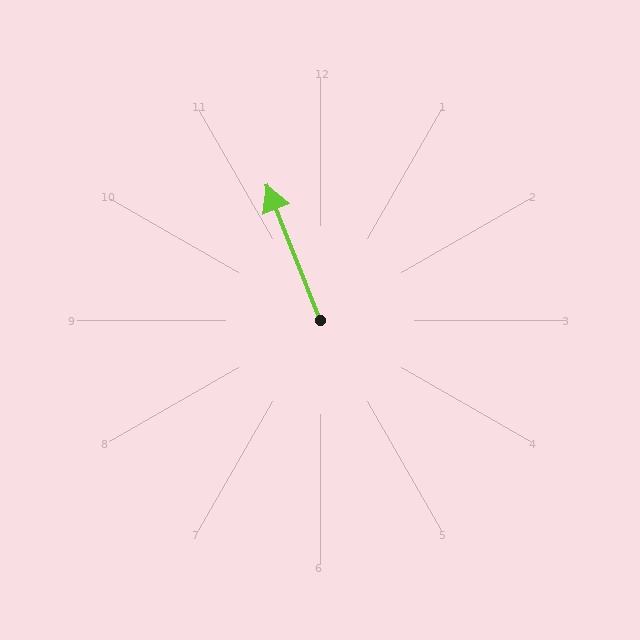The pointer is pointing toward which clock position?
Roughly 11 o'clock.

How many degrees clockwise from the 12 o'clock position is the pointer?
Approximately 339 degrees.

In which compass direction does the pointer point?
North.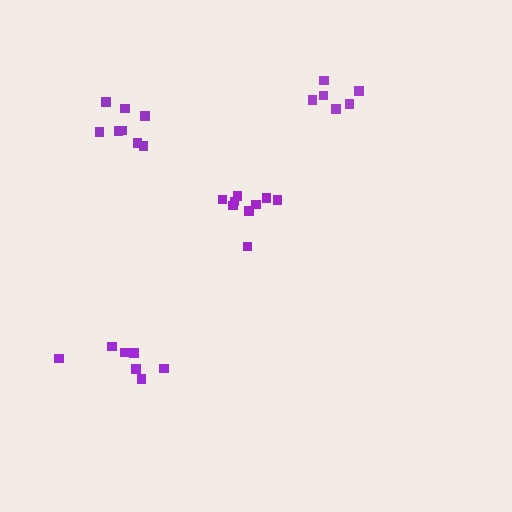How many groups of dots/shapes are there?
There are 4 groups.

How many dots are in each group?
Group 1: 8 dots, Group 2: 7 dots, Group 3: 6 dots, Group 4: 9 dots (30 total).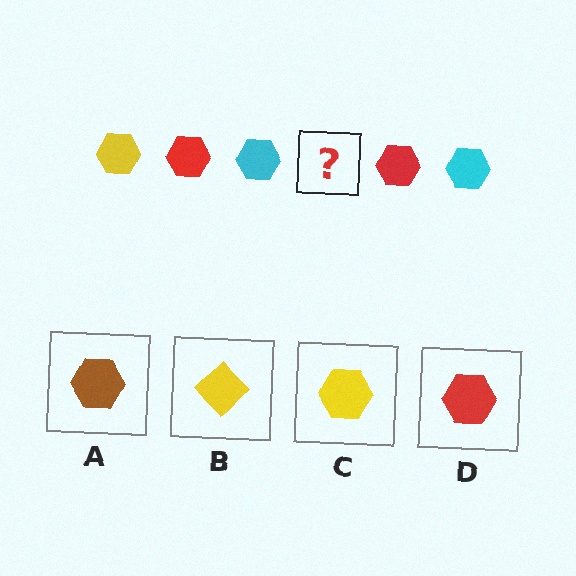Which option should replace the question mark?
Option C.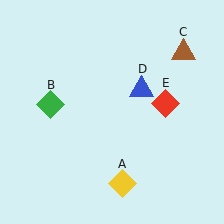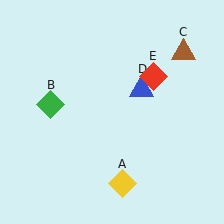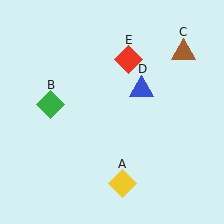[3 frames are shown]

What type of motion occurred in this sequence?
The red diamond (object E) rotated counterclockwise around the center of the scene.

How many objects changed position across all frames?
1 object changed position: red diamond (object E).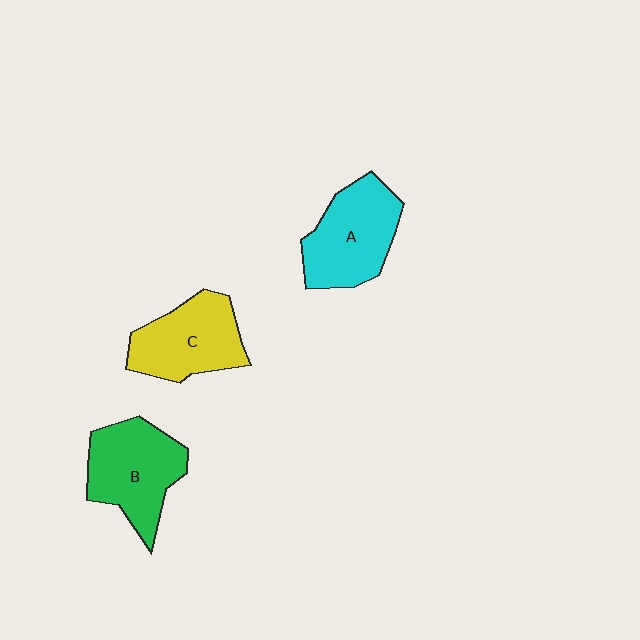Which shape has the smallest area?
Shape C (yellow).